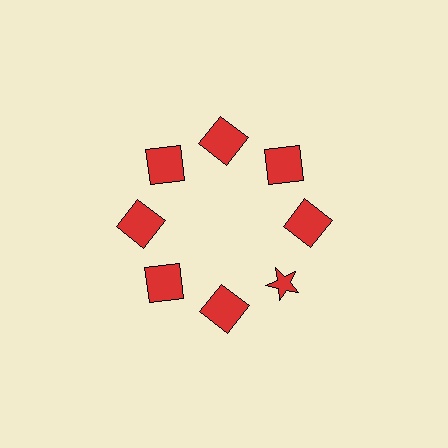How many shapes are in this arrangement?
There are 8 shapes arranged in a ring pattern.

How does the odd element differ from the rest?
It has a different shape: star instead of square.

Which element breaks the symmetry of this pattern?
The red star at roughly the 4 o'clock position breaks the symmetry. All other shapes are red squares.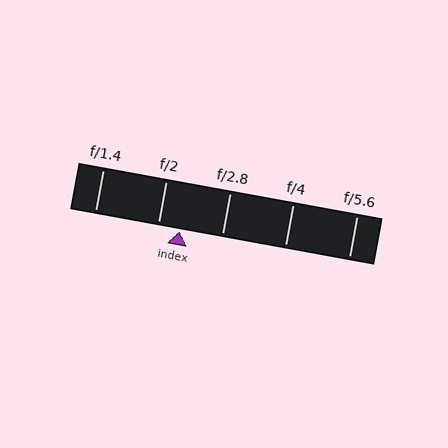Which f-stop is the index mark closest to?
The index mark is closest to f/2.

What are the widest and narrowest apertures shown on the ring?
The widest aperture shown is f/1.4 and the narrowest is f/5.6.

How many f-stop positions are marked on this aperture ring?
There are 5 f-stop positions marked.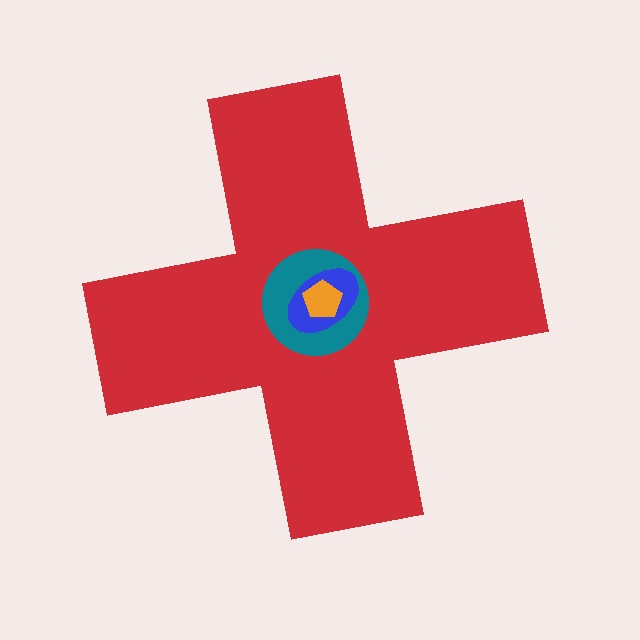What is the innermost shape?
The orange pentagon.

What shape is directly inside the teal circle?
The blue ellipse.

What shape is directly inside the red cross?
The teal circle.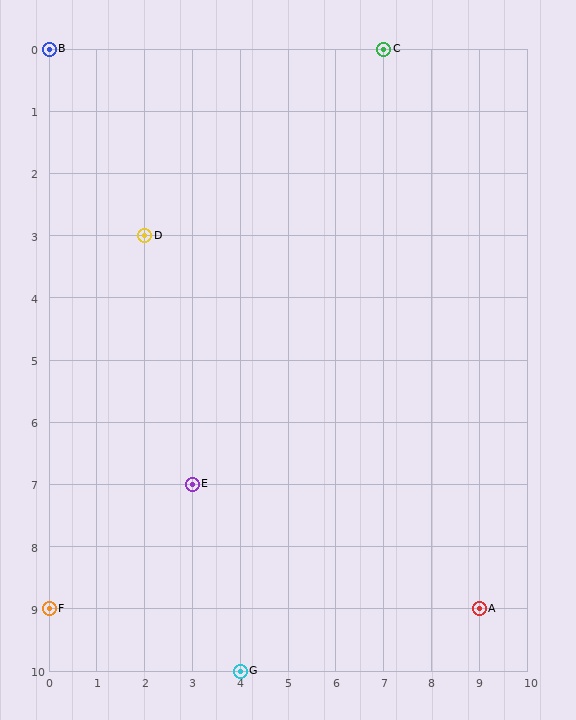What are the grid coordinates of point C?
Point C is at grid coordinates (7, 0).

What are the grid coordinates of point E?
Point E is at grid coordinates (3, 7).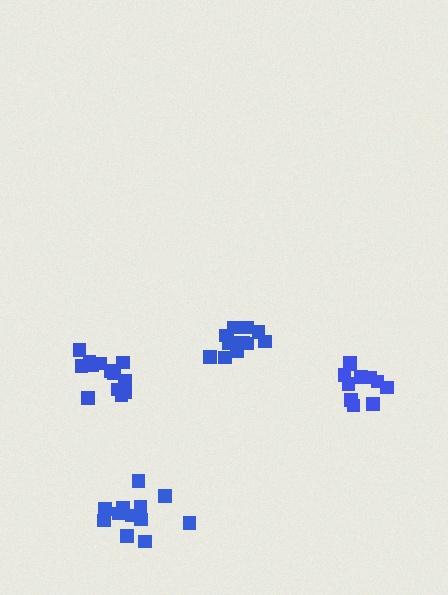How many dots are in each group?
Group 1: 12 dots, Group 2: 11 dots, Group 3: 13 dots, Group 4: 12 dots (48 total).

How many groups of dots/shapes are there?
There are 4 groups.